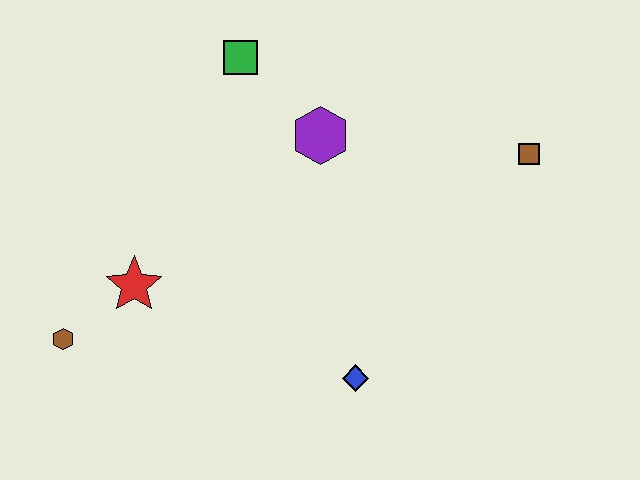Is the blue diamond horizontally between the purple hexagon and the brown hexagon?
No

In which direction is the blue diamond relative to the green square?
The blue diamond is below the green square.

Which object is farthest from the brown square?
The brown hexagon is farthest from the brown square.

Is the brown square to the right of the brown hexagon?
Yes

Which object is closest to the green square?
The purple hexagon is closest to the green square.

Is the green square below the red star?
No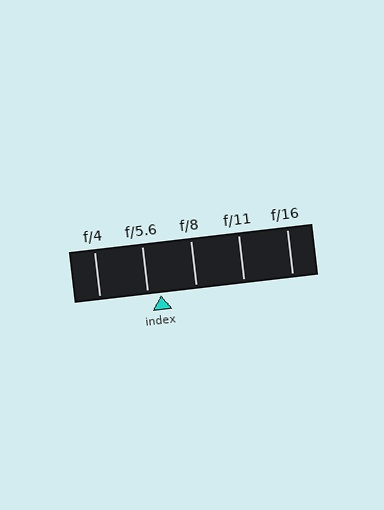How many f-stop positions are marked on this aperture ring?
There are 5 f-stop positions marked.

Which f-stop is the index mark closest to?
The index mark is closest to f/5.6.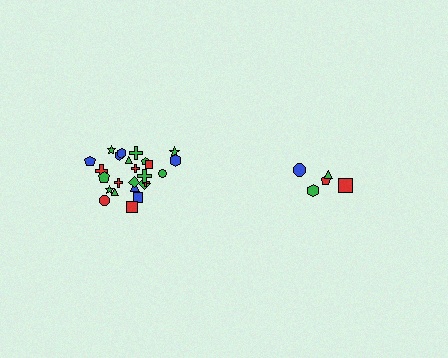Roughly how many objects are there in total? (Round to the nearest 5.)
Roughly 30 objects in total.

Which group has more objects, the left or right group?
The left group.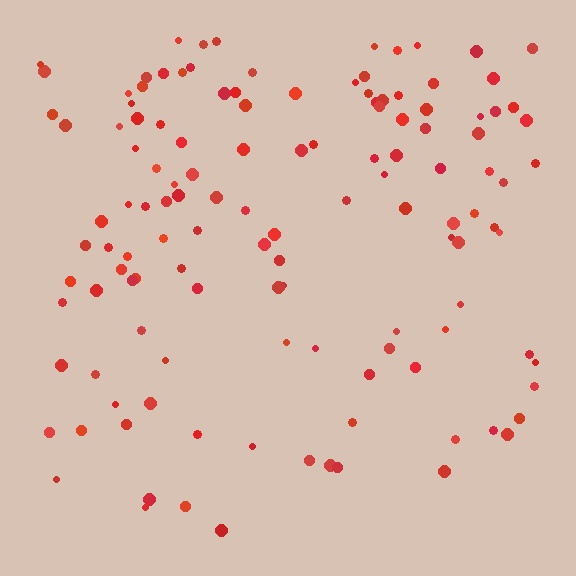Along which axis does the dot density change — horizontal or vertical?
Vertical.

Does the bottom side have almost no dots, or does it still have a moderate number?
Still a moderate number, just noticeably fewer than the top.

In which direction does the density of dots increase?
From bottom to top, with the top side densest.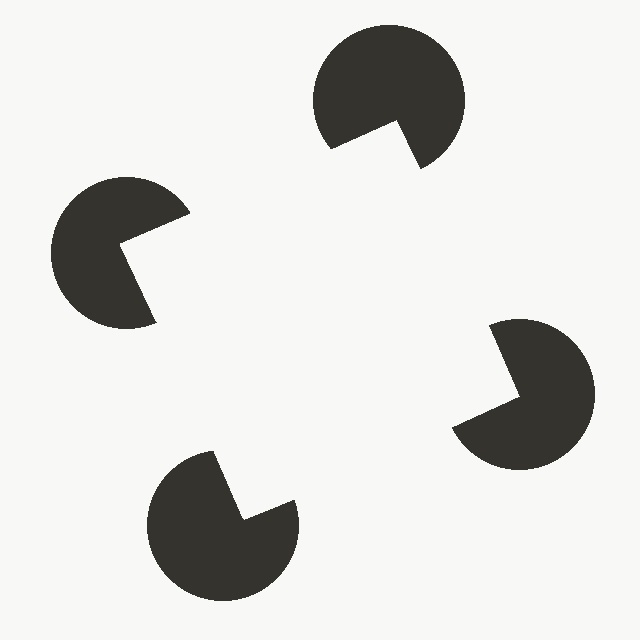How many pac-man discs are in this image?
There are 4 — one at each vertex of the illusory square.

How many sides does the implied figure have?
4 sides.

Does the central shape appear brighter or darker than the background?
It typically appears slightly brighter than the background, even though no actual brightness change is drawn.